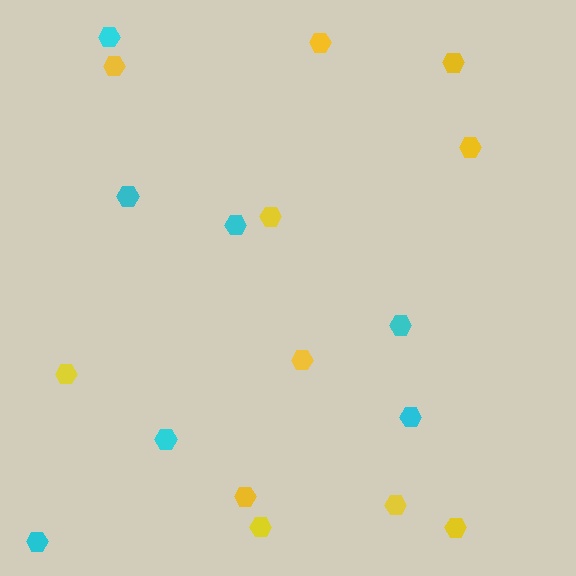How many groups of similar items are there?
There are 2 groups: one group of yellow hexagons (11) and one group of cyan hexagons (7).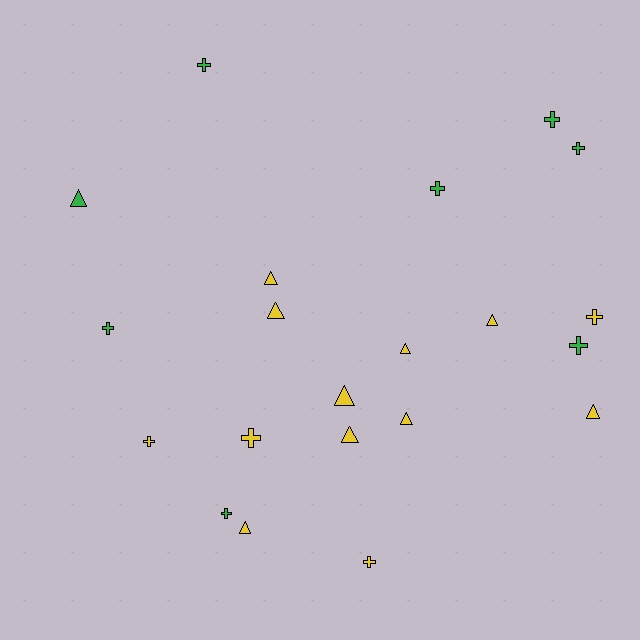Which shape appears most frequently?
Cross, with 11 objects.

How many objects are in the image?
There are 21 objects.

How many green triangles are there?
There is 1 green triangle.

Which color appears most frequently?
Yellow, with 13 objects.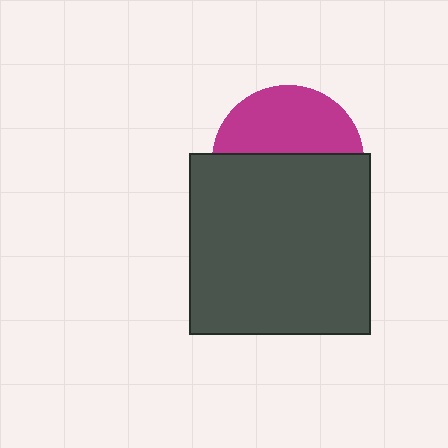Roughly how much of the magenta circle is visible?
A small part of it is visible (roughly 44%).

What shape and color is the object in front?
The object in front is a dark gray square.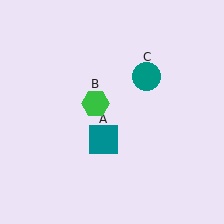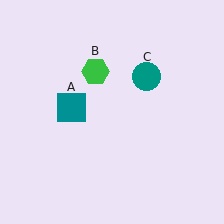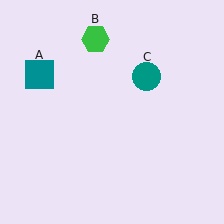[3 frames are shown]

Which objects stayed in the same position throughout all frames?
Teal circle (object C) remained stationary.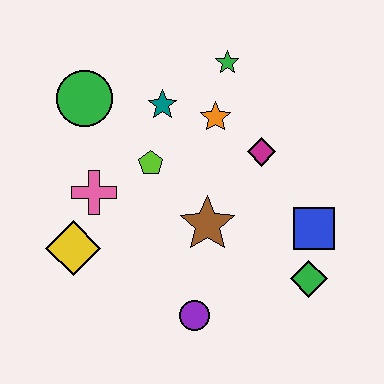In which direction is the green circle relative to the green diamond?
The green circle is to the left of the green diamond.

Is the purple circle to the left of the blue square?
Yes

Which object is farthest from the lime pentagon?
The green diamond is farthest from the lime pentagon.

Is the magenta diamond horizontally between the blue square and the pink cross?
Yes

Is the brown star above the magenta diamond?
No